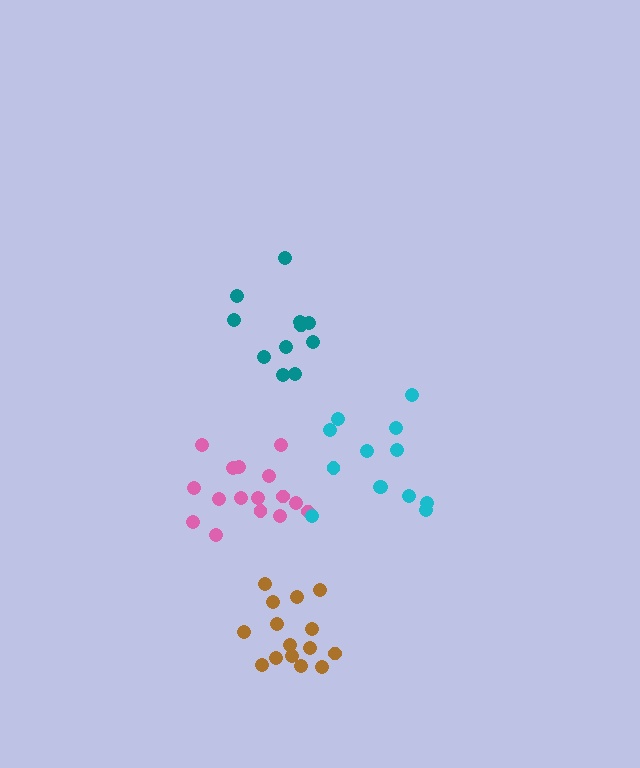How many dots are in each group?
Group 1: 16 dots, Group 2: 11 dots, Group 3: 15 dots, Group 4: 13 dots (55 total).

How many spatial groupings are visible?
There are 4 spatial groupings.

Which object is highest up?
The teal cluster is topmost.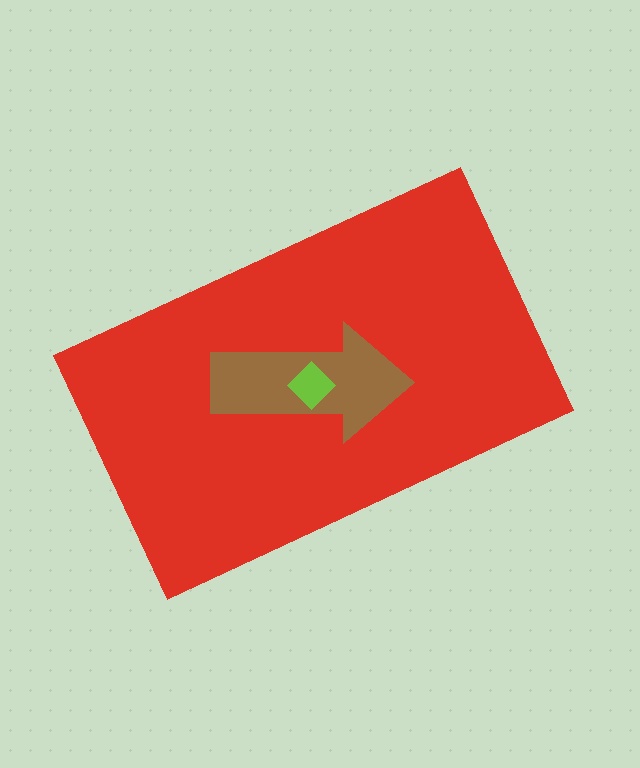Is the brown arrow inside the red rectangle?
Yes.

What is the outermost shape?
The red rectangle.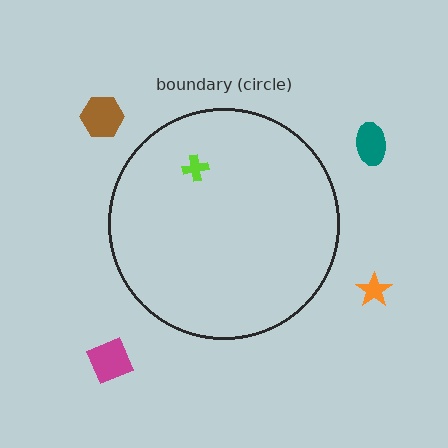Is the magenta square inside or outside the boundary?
Outside.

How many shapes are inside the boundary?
1 inside, 4 outside.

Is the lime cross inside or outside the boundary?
Inside.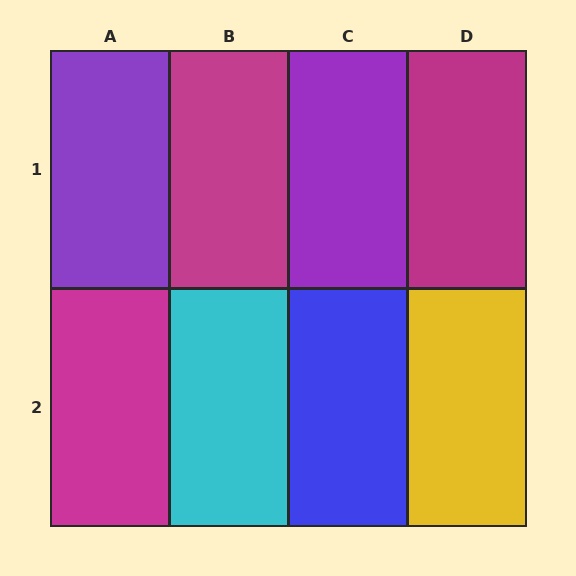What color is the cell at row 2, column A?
Magenta.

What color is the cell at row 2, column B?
Cyan.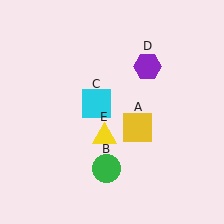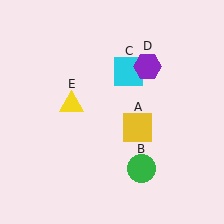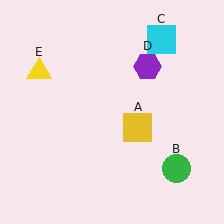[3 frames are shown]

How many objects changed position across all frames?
3 objects changed position: green circle (object B), cyan square (object C), yellow triangle (object E).